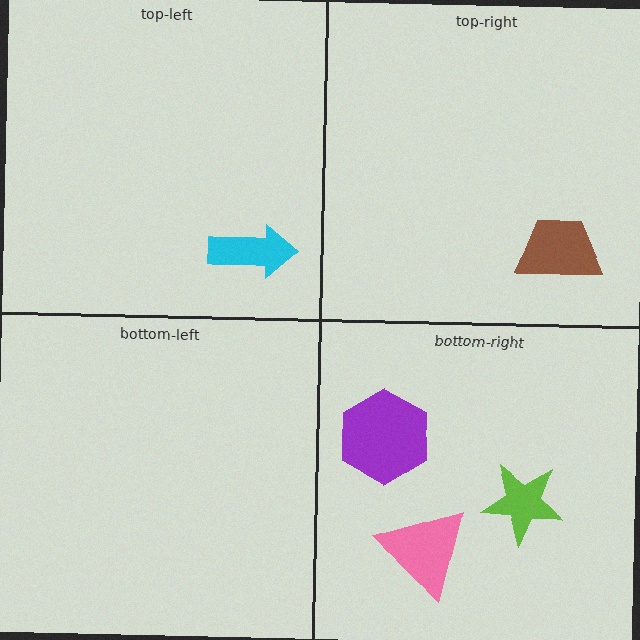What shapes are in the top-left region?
The cyan arrow.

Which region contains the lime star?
The bottom-right region.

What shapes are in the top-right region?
The brown trapezoid.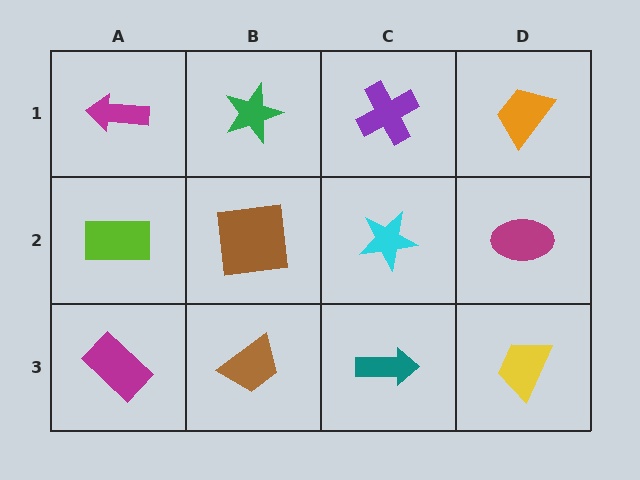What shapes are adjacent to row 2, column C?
A purple cross (row 1, column C), a teal arrow (row 3, column C), a brown square (row 2, column B), a magenta ellipse (row 2, column D).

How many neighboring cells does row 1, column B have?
3.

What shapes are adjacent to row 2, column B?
A green star (row 1, column B), a brown trapezoid (row 3, column B), a lime rectangle (row 2, column A), a cyan star (row 2, column C).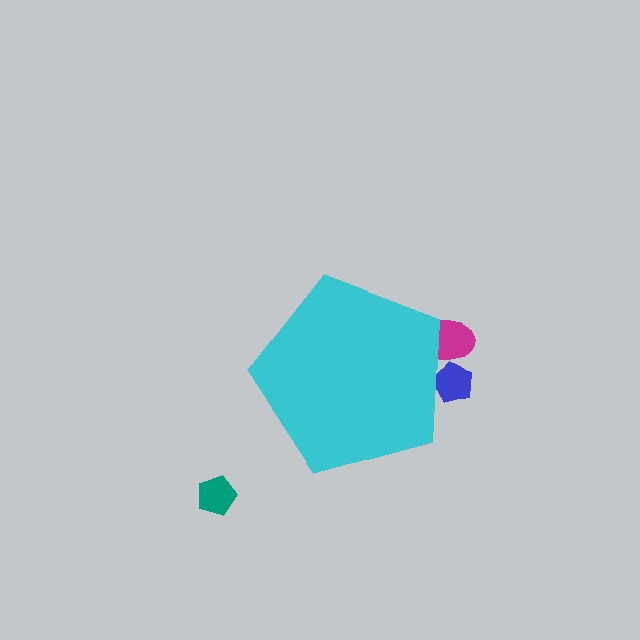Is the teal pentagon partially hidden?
No, the teal pentagon is fully visible.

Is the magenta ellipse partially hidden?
Yes, the magenta ellipse is partially hidden behind the cyan pentagon.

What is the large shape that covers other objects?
A cyan pentagon.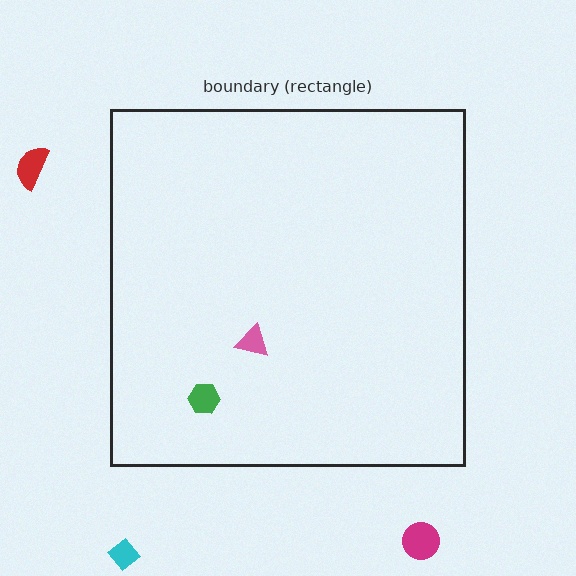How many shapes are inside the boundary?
2 inside, 3 outside.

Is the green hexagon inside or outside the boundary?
Inside.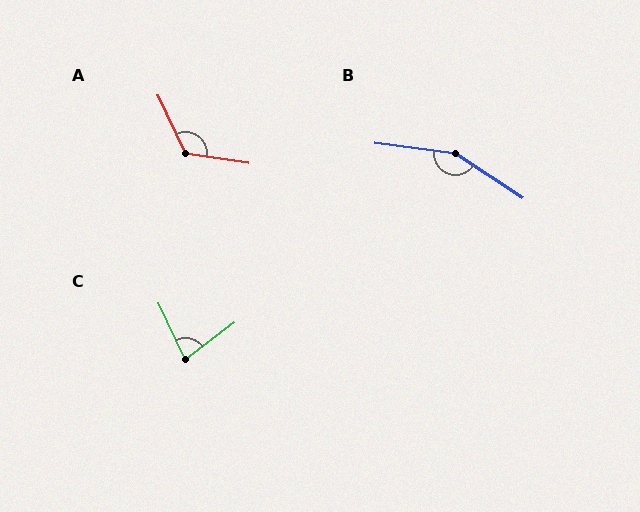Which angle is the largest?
B, at approximately 155 degrees.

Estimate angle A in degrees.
Approximately 124 degrees.